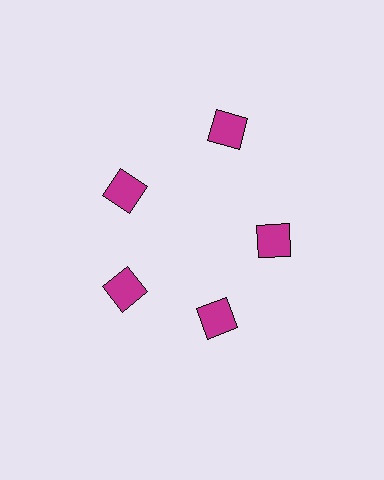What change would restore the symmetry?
The symmetry would be restored by moving it inward, back onto the ring so that all 5 diamonds sit at equal angles and equal distance from the center.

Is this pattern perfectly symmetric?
No. The 5 magenta diamonds are arranged in a ring, but one element near the 1 o'clock position is pushed outward from the center, breaking the 5-fold rotational symmetry.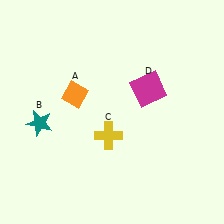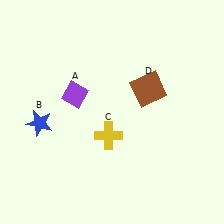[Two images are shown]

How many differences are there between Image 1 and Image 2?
There are 3 differences between the two images.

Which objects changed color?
A changed from orange to purple. B changed from teal to blue. D changed from magenta to brown.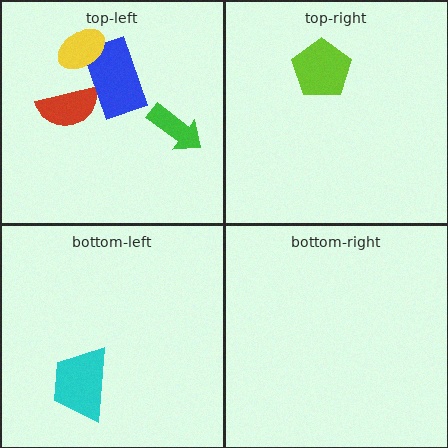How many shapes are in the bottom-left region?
1.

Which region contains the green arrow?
The top-left region.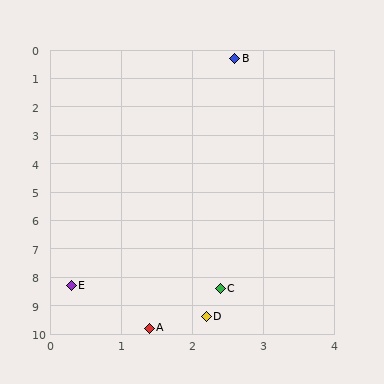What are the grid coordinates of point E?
Point E is at approximately (0.3, 8.3).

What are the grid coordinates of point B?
Point B is at approximately (2.6, 0.3).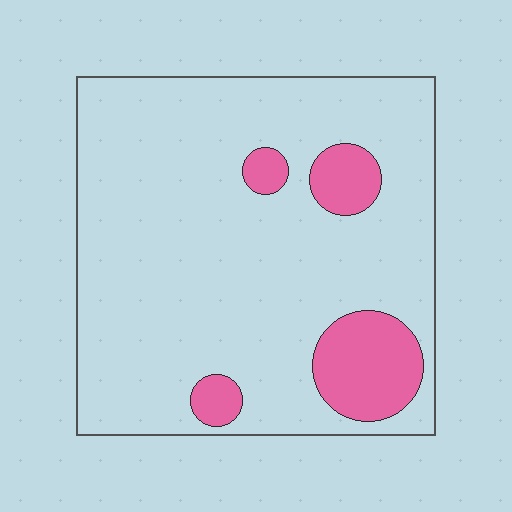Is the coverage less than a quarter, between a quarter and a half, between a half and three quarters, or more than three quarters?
Less than a quarter.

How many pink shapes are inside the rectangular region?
4.